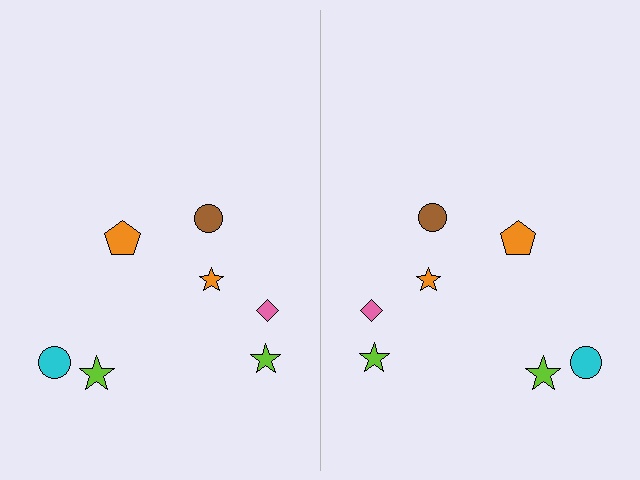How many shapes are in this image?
There are 14 shapes in this image.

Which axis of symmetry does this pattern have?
The pattern has a vertical axis of symmetry running through the center of the image.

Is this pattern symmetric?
Yes, this pattern has bilateral (reflection) symmetry.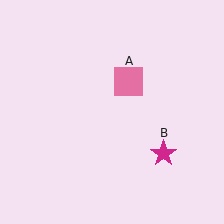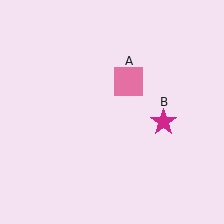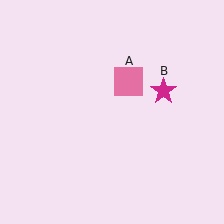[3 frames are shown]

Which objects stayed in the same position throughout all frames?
Pink square (object A) remained stationary.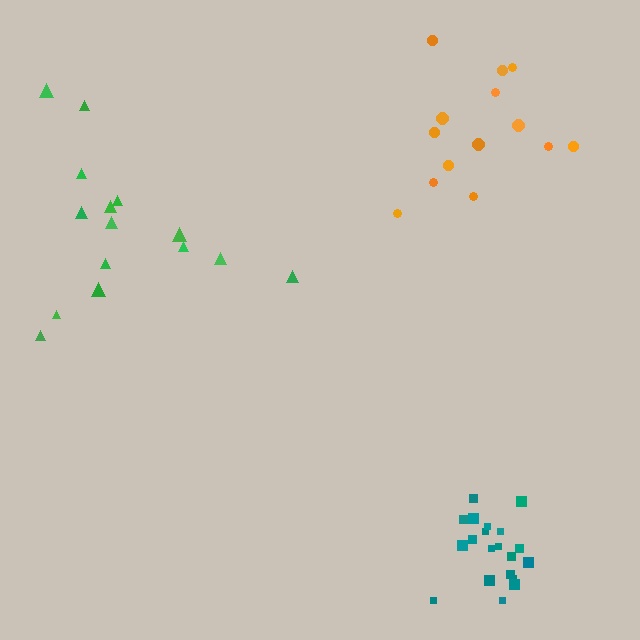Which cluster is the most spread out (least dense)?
Orange.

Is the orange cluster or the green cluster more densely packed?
Green.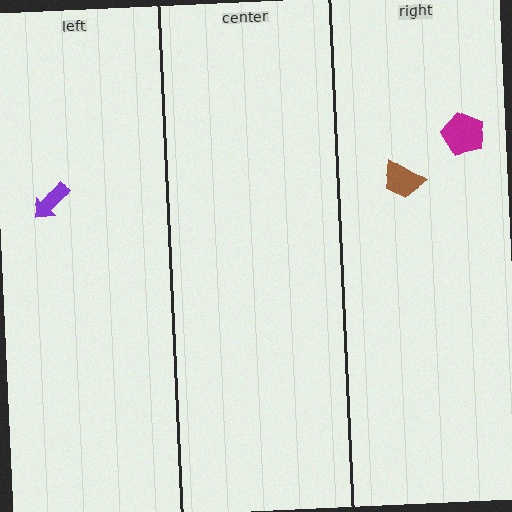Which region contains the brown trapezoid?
The right region.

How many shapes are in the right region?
2.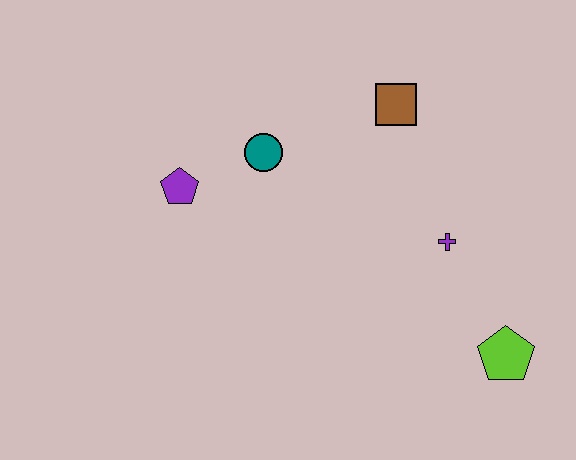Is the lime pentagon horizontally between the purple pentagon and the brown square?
No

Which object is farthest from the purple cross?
The purple pentagon is farthest from the purple cross.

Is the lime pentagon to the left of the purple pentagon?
No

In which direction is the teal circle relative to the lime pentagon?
The teal circle is to the left of the lime pentagon.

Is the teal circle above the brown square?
No